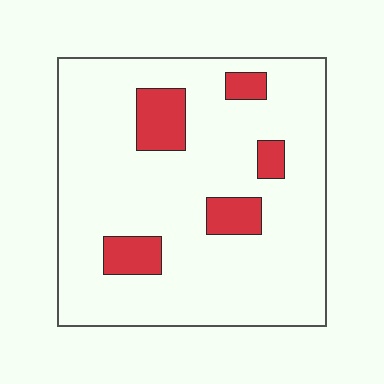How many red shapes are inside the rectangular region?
5.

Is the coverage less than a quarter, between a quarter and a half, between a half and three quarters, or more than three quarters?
Less than a quarter.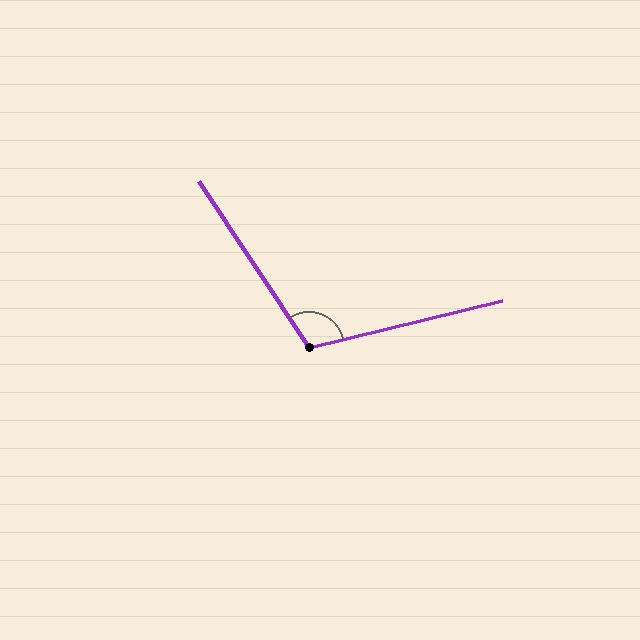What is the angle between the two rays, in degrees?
Approximately 110 degrees.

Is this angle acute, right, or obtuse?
It is obtuse.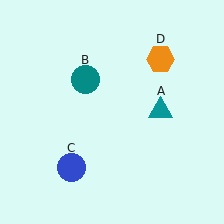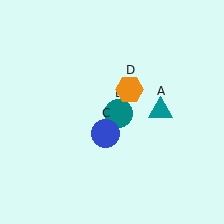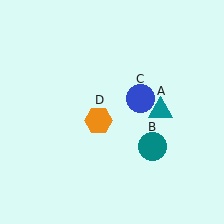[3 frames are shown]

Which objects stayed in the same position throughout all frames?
Teal triangle (object A) remained stationary.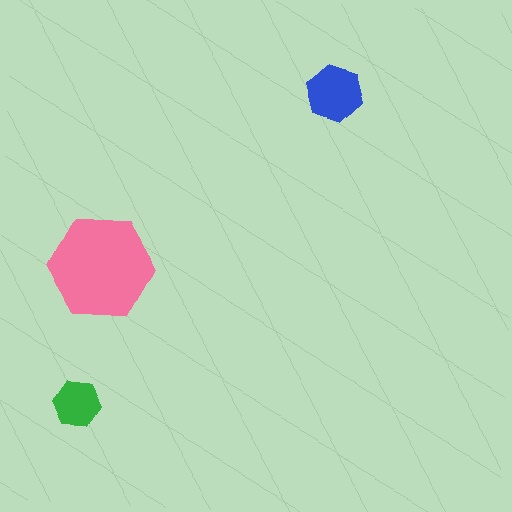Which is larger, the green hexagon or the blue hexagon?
The blue one.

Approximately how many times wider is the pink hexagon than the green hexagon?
About 2 times wider.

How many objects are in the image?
There are 3 objects in the image.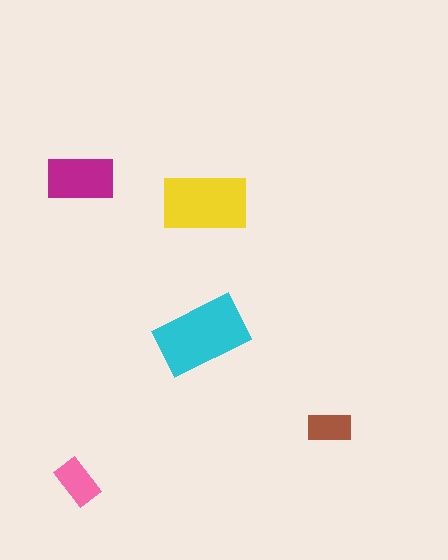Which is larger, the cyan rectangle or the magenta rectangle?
The cyan one.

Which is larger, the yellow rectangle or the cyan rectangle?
The cyan one.